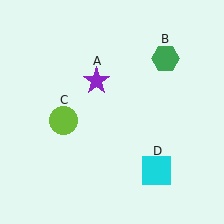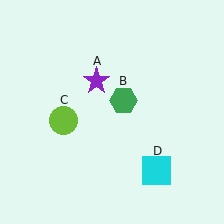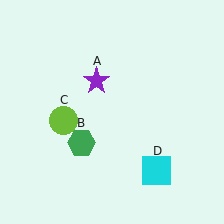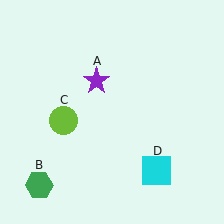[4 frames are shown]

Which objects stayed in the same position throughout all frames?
Purple star (object A) and lime circle (object C) and cyan square (object D) remained stationary.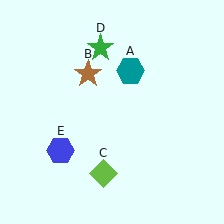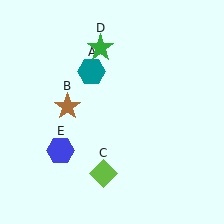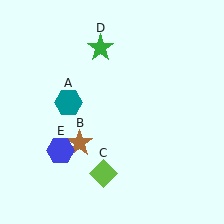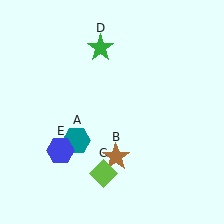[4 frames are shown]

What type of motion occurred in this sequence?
The teal hexagon (object A), brown star (object B) rotated counterclockwise around the center of the scene.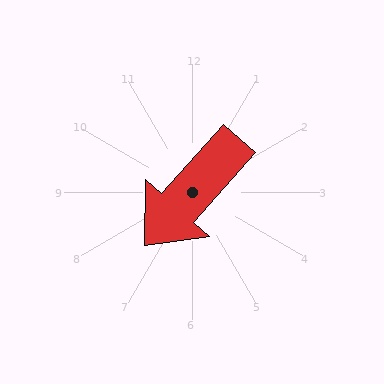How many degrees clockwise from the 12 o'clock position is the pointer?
Approximately 222 degrees.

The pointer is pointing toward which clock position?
Roughly 7 o'clock.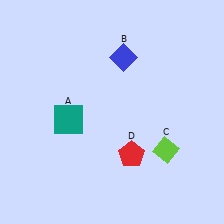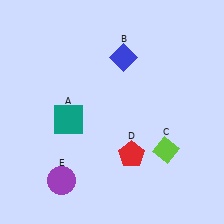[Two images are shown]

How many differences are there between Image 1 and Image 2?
There is 1 difference between the two images.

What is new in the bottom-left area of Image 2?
A purple circle (E) was added in the bottom-left area of Image 2.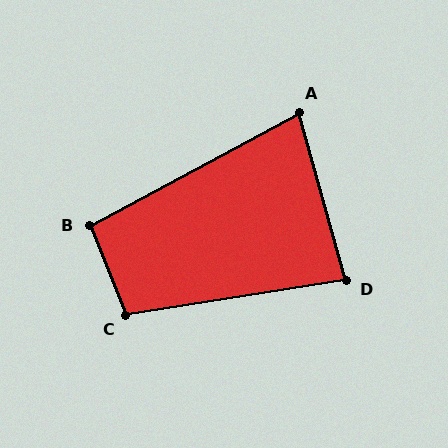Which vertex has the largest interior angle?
C, at approximately 103 degrees.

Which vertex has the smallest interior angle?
A, at approximately 77 degrees.